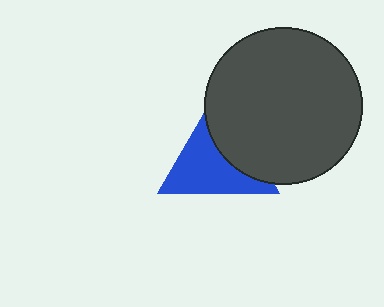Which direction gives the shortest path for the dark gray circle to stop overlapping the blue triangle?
Moving right gives the shortest separation.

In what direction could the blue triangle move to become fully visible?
The blue triangle could move left. That would shift it out from behind the dark gray circle entirely.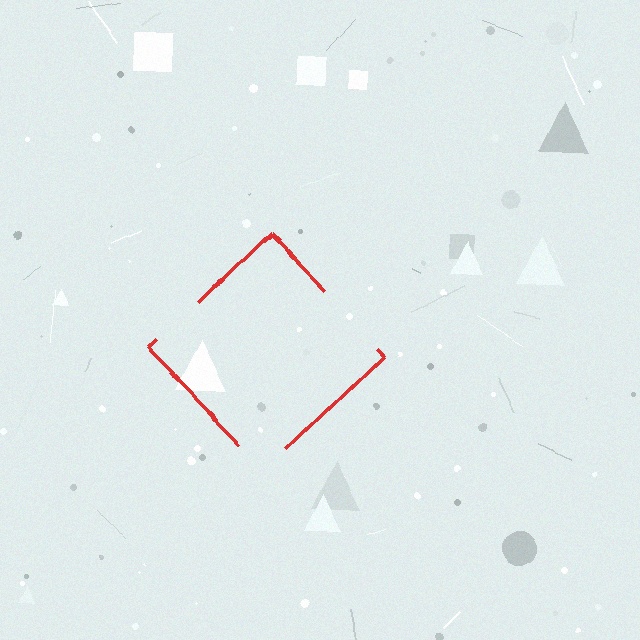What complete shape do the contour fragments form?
The contour fragments form a diamond.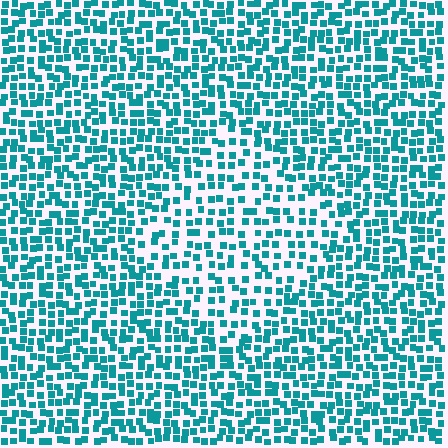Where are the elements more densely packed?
The elements are more densely packed outside the diamond boundary.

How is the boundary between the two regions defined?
The boundary is defined by a change in element density (approximately 1.6x ratio). All elements are the same color, size, and shape.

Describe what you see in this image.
The image contains small teal elements arranged at two different densities. A diamond-shaped region is visible where the elements are less densely packed than the surrounding area.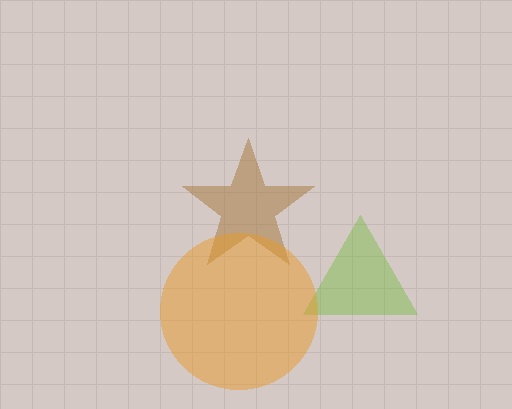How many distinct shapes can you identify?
There are 3 distinct shapes: a lime triangle, a brown star, an orange circle.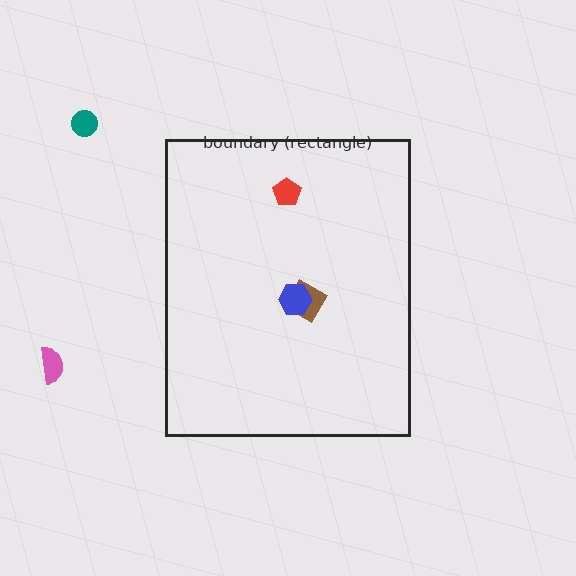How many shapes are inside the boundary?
3 inside, 2 outside.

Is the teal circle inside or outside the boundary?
Outside.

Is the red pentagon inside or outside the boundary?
Inside.